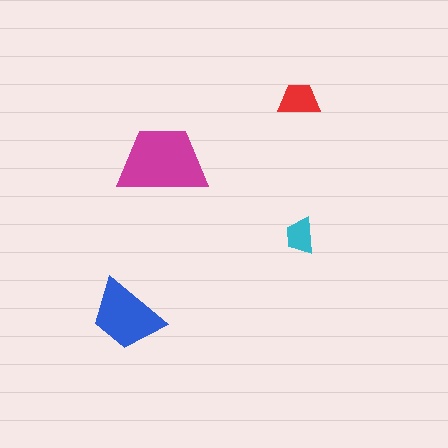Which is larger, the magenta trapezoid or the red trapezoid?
The magenta one.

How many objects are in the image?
There are 4 objects in the image.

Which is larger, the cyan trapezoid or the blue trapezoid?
The blue one.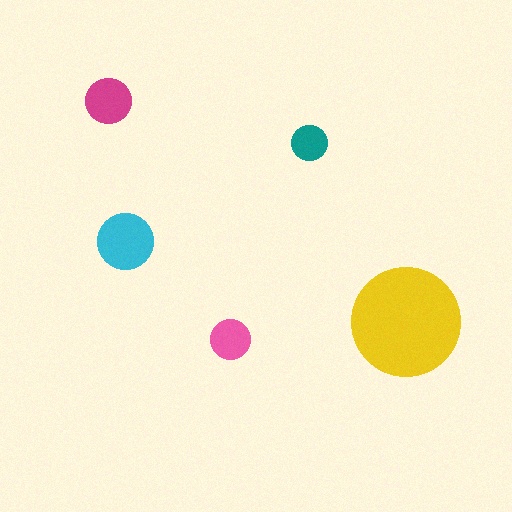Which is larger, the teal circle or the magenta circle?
The magenta one.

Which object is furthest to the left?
The magenta circle is leftmost.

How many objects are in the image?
There are 5 objects in the image.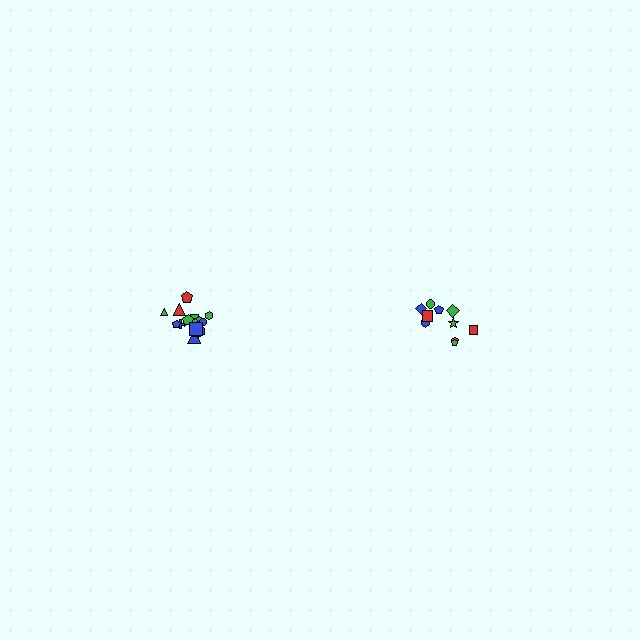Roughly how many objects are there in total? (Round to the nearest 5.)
Roughly 25 objects in total.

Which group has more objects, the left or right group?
The left group.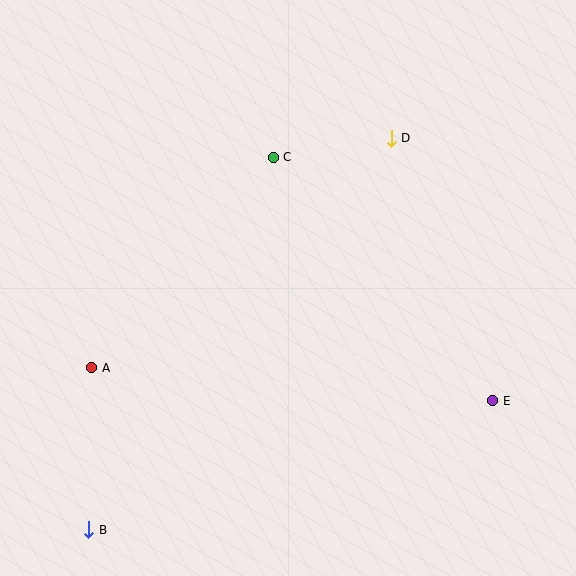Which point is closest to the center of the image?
Point C at (273, 157) is closest to the center.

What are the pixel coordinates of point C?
Point C is at (273, 157).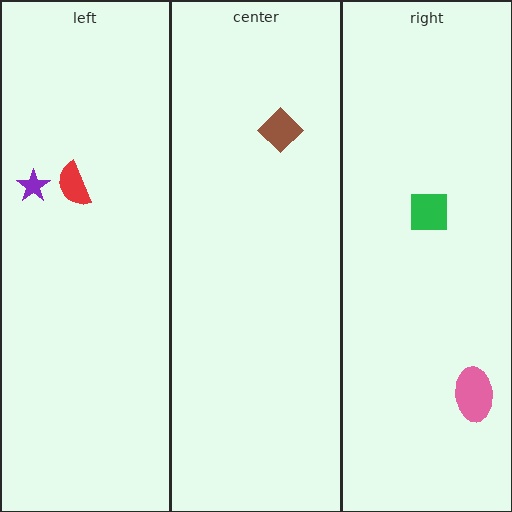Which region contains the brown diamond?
The center region.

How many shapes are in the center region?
1.